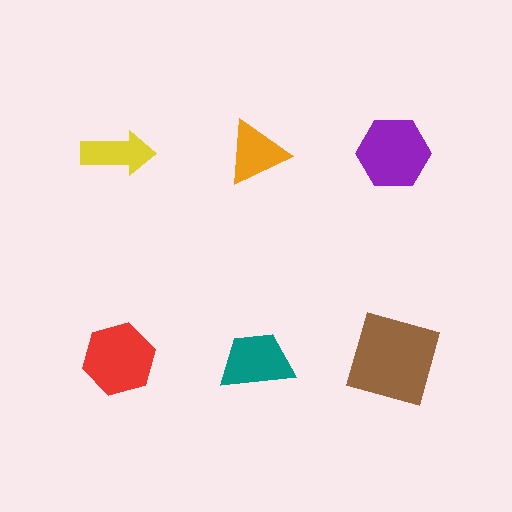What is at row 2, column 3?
A brown square.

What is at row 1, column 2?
An orange triangle.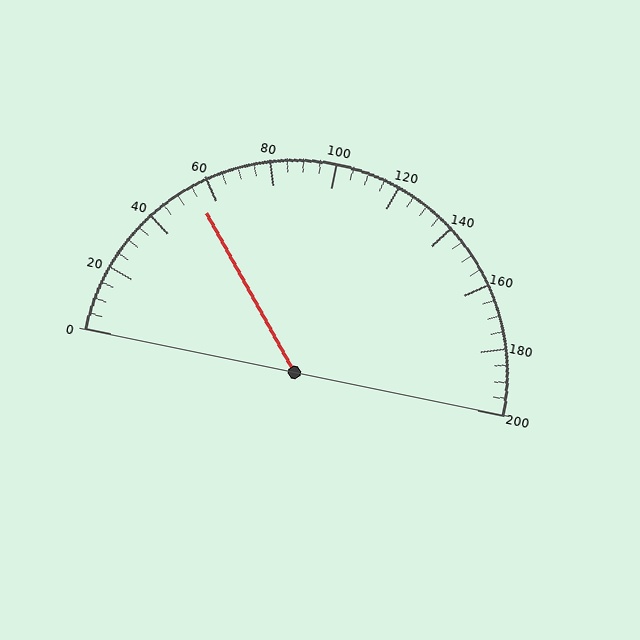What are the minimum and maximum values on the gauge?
The gauge ranges from 0 to 200.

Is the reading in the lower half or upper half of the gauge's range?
The reading is in the lower half of the range (0 to 200).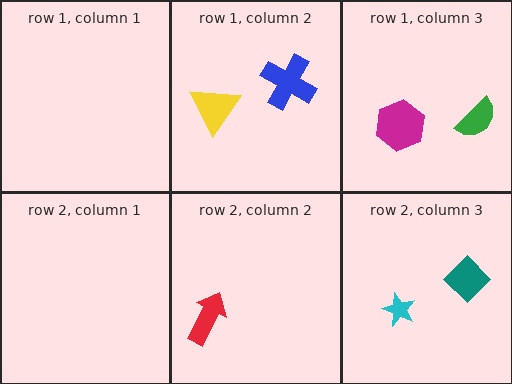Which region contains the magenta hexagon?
The row 1, column 3 region.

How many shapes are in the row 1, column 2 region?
2.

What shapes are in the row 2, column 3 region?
The cyan star, the teal diamond.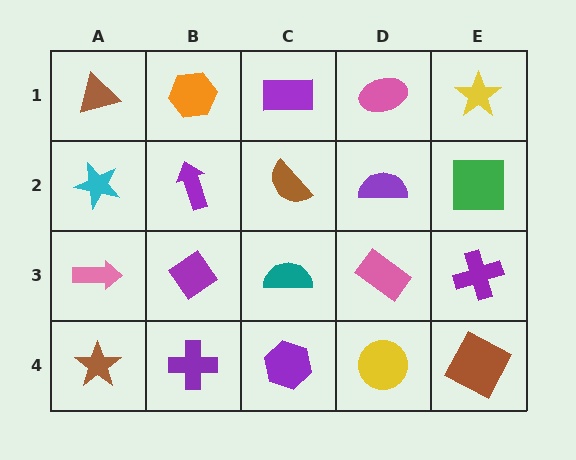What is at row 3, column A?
A pink arrow.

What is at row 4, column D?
A yellow circle.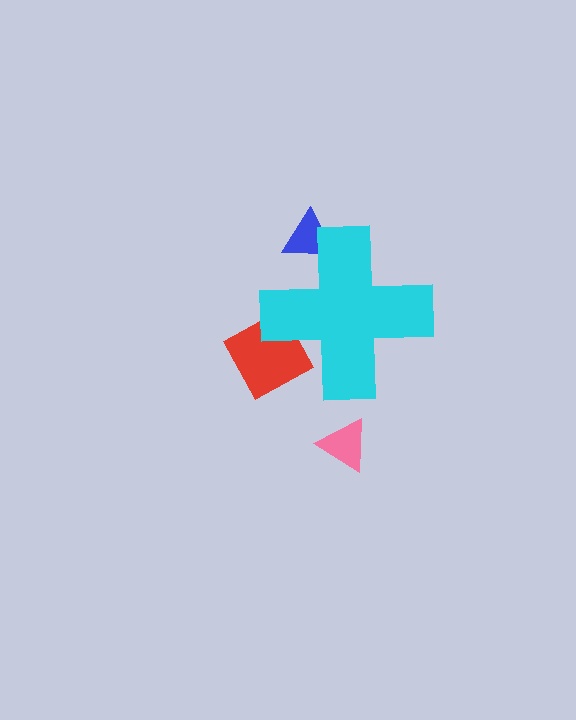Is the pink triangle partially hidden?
No, the pink triangle is fully visible.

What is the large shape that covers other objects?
A cyan cross.